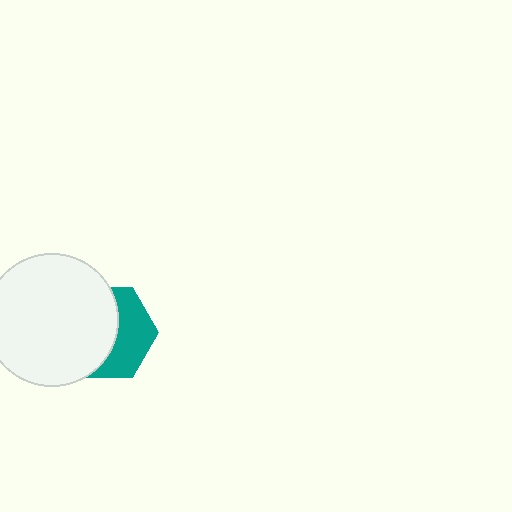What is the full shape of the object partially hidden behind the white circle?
The partially hidden object is a teal hexagon.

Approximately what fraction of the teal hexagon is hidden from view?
Roughly 57% of the teal hexagon is hidden behind the white circle.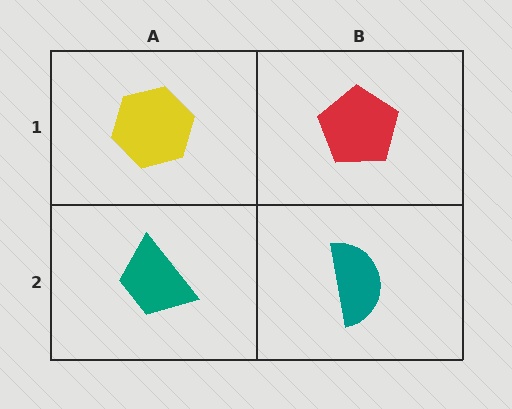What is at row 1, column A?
A yellow hexagon.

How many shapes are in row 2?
2 shapes.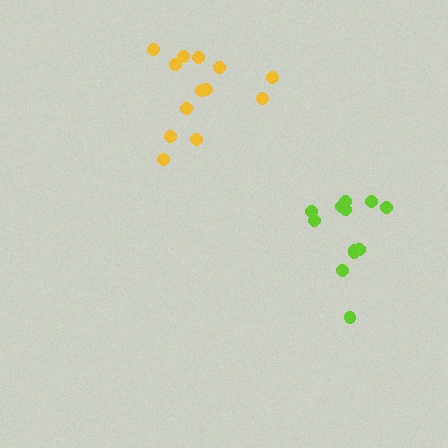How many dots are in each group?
Group 1: 12 dots, Group 2: 13 dots (25 total).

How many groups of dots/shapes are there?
There are 2 groups.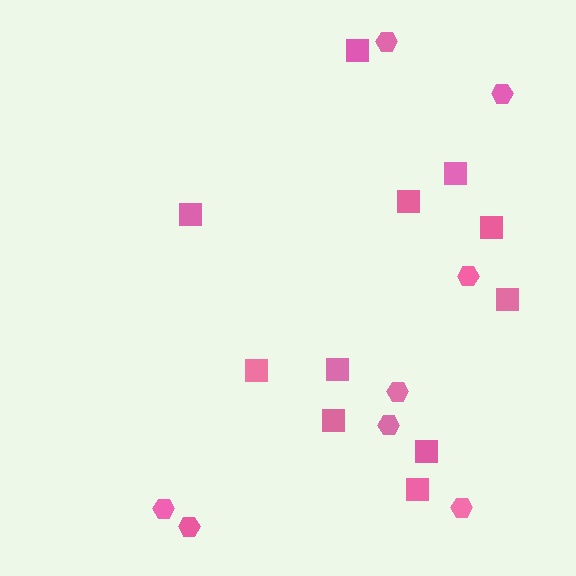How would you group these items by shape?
There are 2 groups: one group of squares (11) and one group of hexagons (8).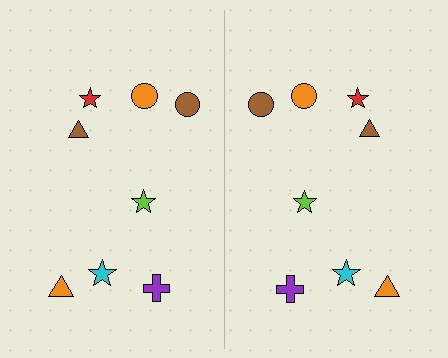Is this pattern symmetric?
Yes, this pattern has bilateral (reflection) symmetry.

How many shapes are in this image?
There are 16 shapes in this image.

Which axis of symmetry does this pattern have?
The pattern has a vertical axis of symmetry running through the center of the image.